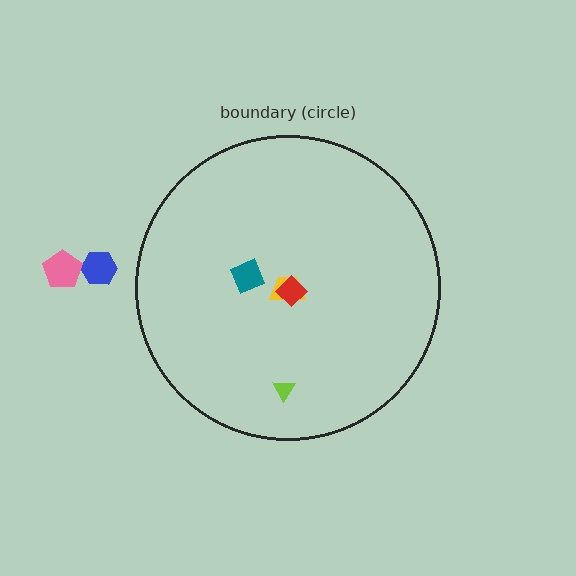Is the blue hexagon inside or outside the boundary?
Outside.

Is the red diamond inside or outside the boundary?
Inside.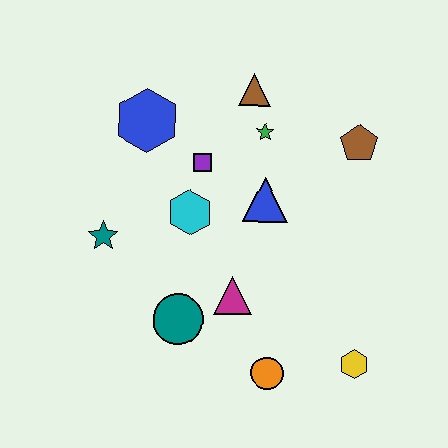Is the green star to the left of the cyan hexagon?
No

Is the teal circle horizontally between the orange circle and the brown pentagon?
No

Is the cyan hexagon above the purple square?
No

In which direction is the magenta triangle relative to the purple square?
The magenta triangle is below the purple square.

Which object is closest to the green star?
The brown triangle is closest to the green star.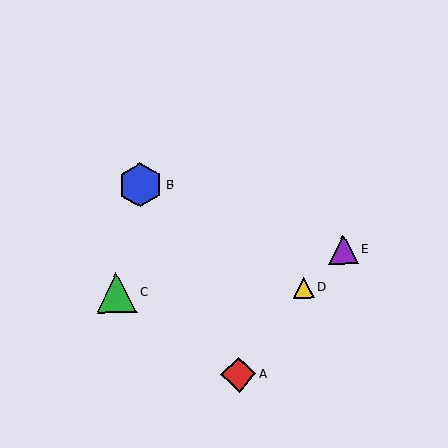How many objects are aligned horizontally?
2 objects (C, D) are aligned horizontally.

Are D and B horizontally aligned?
No, D is at y≈287 and B is at y≈185.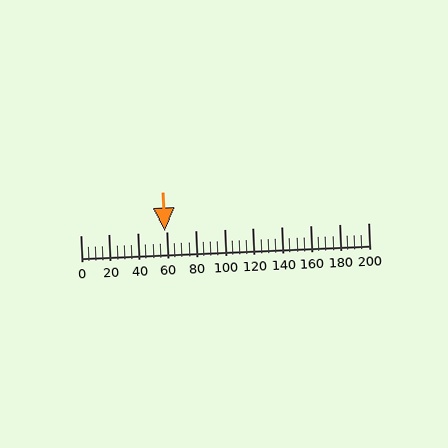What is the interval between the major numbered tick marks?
The major tick marks are spaced 20 units apart.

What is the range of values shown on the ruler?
The ruler shows values from 0 to 200.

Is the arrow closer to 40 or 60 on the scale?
The arrow is closer to 60.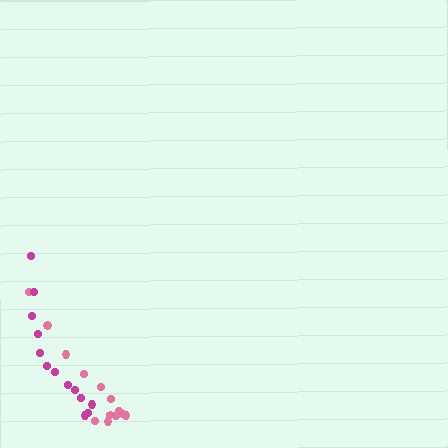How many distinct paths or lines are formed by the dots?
There are 2 distinct paths.